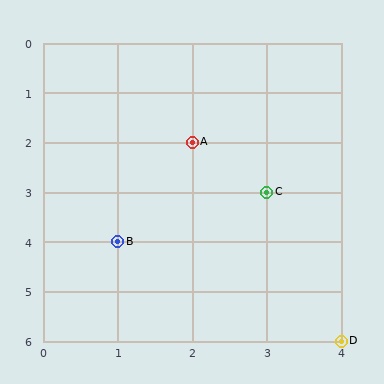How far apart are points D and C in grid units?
Points D and C are 1 column and 3 rows apart (about 3.2 grid units diagonally).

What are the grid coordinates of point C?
Point C is at grid coordinates (3, 3).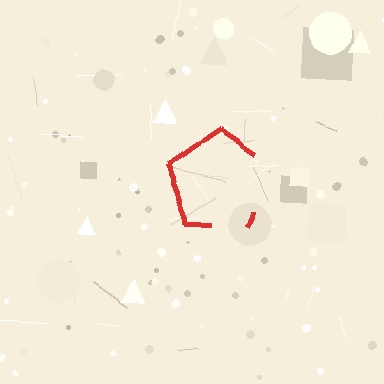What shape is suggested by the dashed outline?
The dashed outline suggests a pentagon.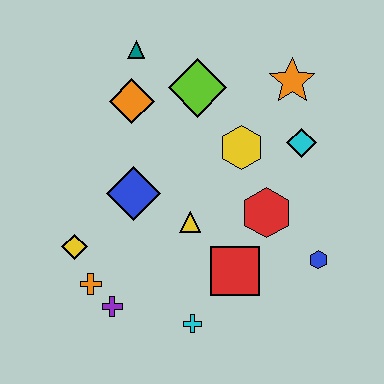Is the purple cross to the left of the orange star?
Yes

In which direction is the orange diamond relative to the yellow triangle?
The orange diamond is above the yellow triangle.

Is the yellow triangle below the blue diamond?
Yes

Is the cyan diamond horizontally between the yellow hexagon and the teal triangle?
No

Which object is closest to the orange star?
The cyan diamond is closest to the orange star.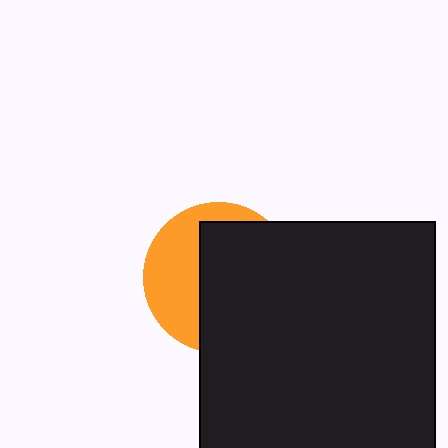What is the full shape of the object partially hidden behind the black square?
The partially hidden object is an orange circle.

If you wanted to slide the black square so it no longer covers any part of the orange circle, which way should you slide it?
Slide it right — that is the most direct way to separate the two shapes.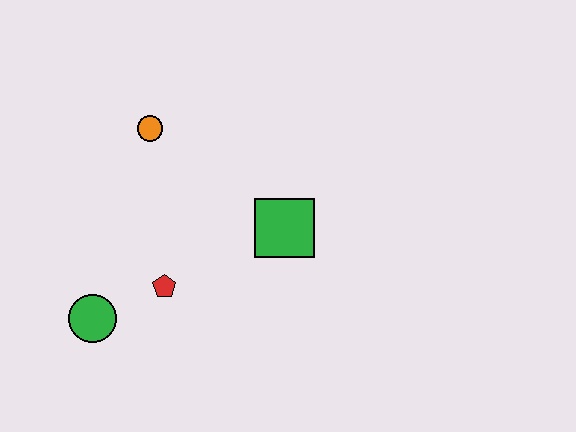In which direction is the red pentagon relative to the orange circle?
The red pentagon is below the orange circle.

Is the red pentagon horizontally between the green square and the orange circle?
Yes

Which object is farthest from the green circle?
The green square is farthest from the green circle.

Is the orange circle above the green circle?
Yes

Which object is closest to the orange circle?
The red pentagon is closest to the orange circle.